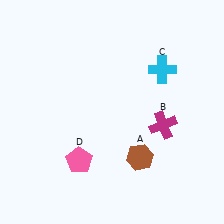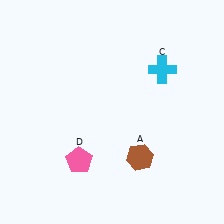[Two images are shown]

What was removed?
The magenta cross (B) was removed in Image 2.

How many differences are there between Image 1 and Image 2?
There is 1 difference between the two images.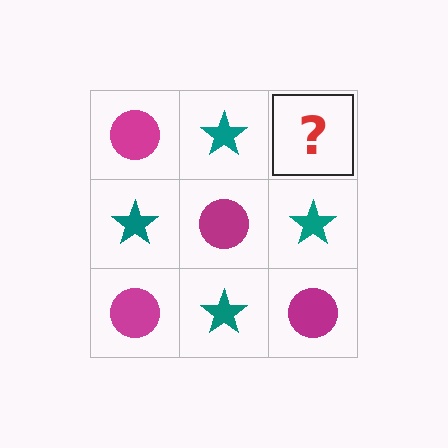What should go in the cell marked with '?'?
The missing cell should contain a magenta circle.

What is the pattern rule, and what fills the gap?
The rule is that it alternates magenta circle and teal star in a checkerboard pattern. The gap should be filled with a magenta circle.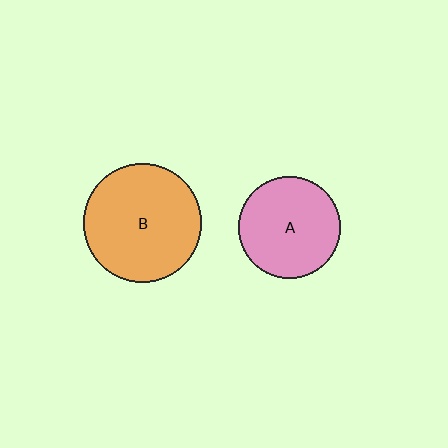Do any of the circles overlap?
No, none of the circles overlap.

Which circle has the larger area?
Circle B (orange).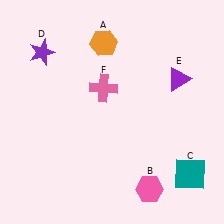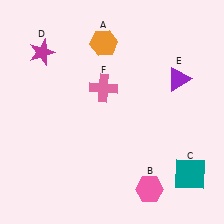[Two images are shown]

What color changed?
The star (D) changed from purple in Image 1 to magenta in Image 2.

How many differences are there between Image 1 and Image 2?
There is 1 difference between the two images.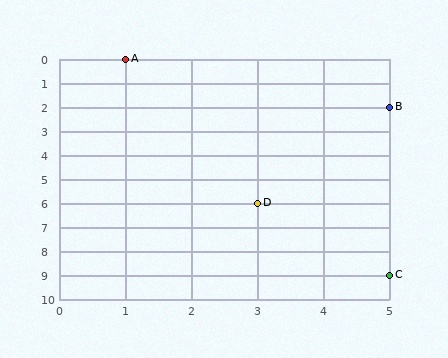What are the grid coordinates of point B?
Point B is at grid coordinates (5, 2).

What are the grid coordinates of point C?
Point C is at grid coordinates (5, 9).